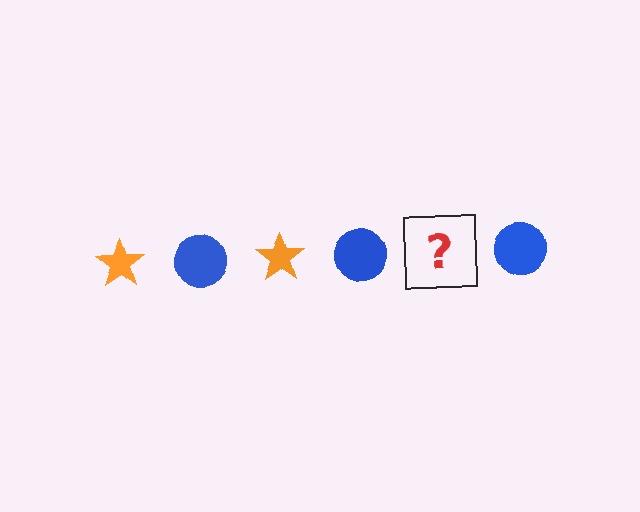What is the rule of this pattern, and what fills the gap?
The rule is that the pattern alternates between orange star and blue circle. The gap should be filled with an orange star.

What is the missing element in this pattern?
The missing element is an orange star.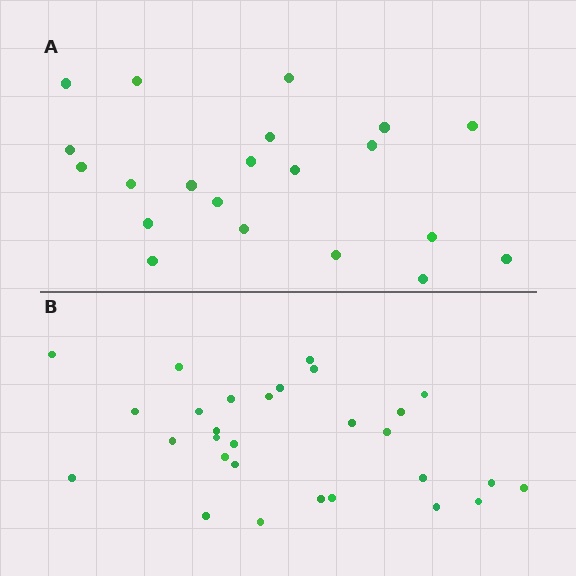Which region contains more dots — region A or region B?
Region B (the bottom region) has more dots.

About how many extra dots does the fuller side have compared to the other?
Region B has roughly 8 or so more dots than region A.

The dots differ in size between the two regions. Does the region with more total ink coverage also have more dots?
No. Region A has more total ink coverage because its dots are larger, but region B actually contains more individual dots. Total area can be misleading — the number of items is what matters here.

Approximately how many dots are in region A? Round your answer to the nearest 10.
About 20 dots. (The exact count is 21, which rounds to 20.)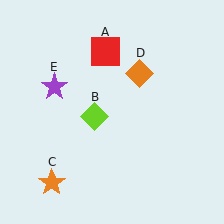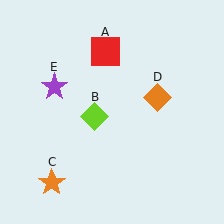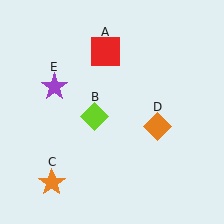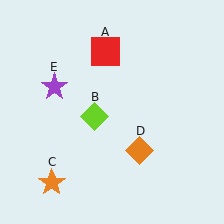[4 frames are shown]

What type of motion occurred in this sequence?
The orange diamond (object D) rotated clockwise around the center of the scene.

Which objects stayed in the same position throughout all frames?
Red square (object A) and lime diamond (object B) and orange star (object C) and purple star (object E) remained stationary.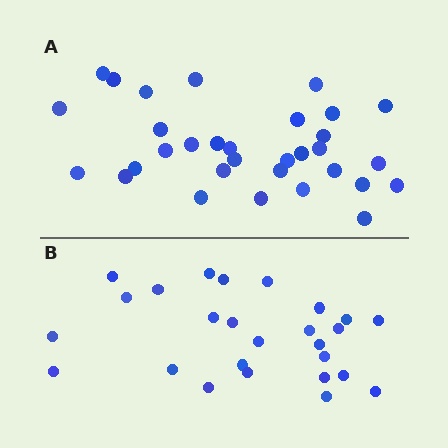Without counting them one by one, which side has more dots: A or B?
Region A (the top region) has more dots.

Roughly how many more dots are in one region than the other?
Region A has about 6 more dots than region B.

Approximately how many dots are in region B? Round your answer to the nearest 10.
About 30 dots. (The exact count is 26, which rounds to 30.)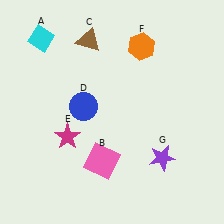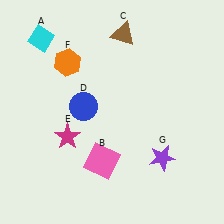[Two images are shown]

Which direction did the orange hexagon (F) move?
The orange hexagon (F) moved left.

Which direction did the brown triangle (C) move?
The brown triangle (C) moved right.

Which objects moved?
The objects that moved are: the brown triangle (C), the orange hexagon (F).